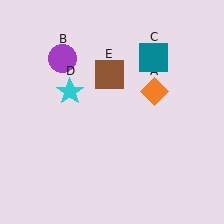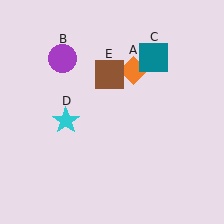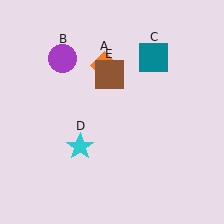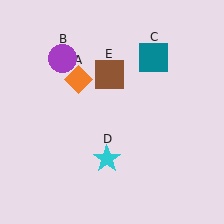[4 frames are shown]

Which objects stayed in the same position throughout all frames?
Purple circle (object B) and teal square (object C) and brown square (object E) remained stationary.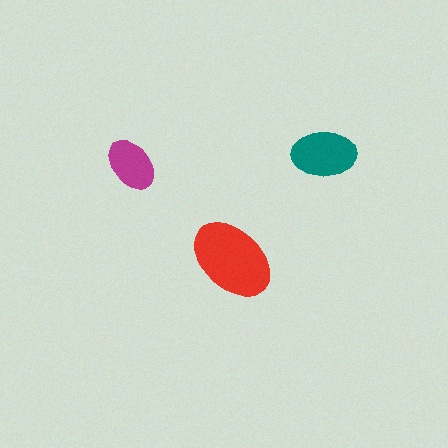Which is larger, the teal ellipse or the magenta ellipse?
The teal one.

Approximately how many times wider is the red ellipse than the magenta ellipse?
About 1.5 times wider.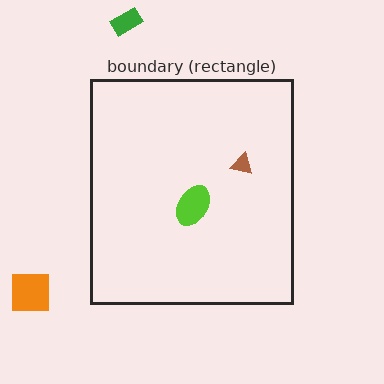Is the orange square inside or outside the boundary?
Outside.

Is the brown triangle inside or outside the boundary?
Inside.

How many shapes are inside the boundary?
2 inside, 2 outside.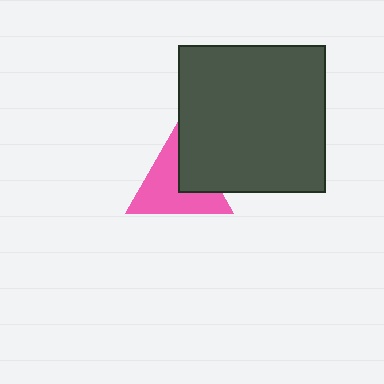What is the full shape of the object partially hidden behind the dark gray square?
The partially hidden object is a pink triangle.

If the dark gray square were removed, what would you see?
You would see the complete pink triangle.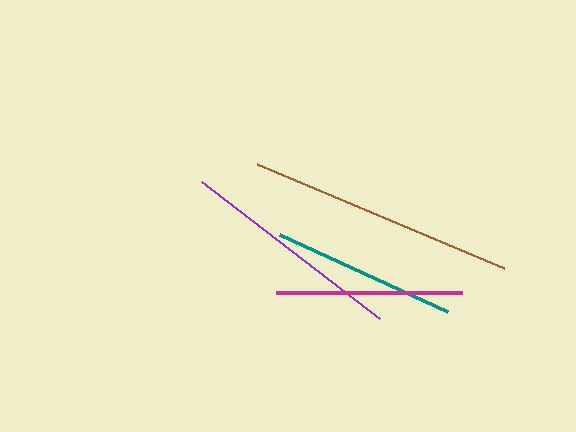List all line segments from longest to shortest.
From longest to shortest: brown, purple, magenta, teal.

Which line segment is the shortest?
The teal line is the shortest at approximately 185 pixels.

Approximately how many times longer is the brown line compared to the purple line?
The brown line is approximately 1.2 times the length of the purple line.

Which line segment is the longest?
The brown line is the longest at approximately 268 pixels.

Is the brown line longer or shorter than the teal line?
The brown line is longer than the teal line.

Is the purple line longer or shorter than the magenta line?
The purple line is longer than the magenta line.